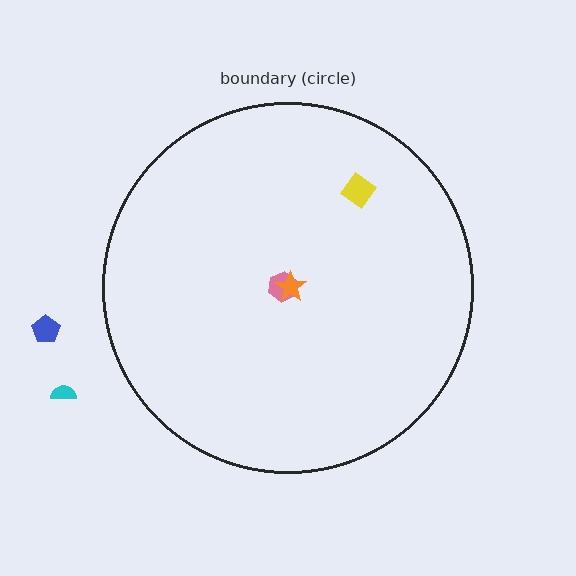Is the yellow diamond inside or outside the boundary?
Inside.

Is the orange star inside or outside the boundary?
Inside.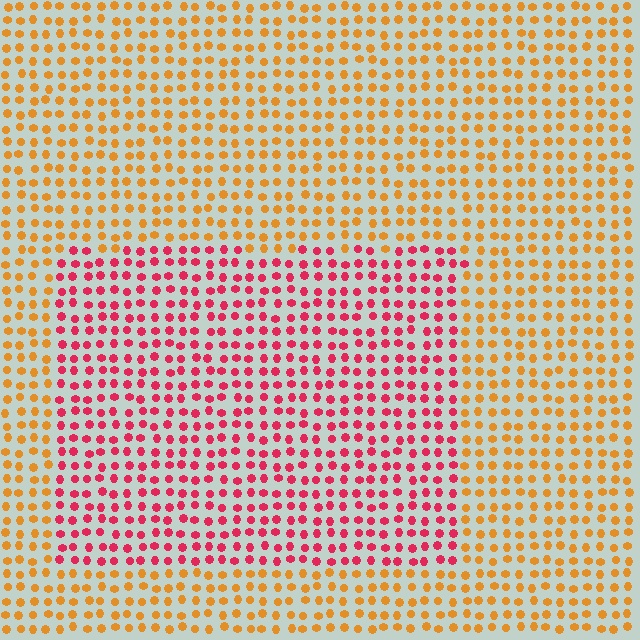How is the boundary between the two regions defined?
The boundary is defined purely by a slight shift in hue (about 50 degrees). Spacing, size, and orientation are identical on both sides.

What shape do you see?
I see a rectangle.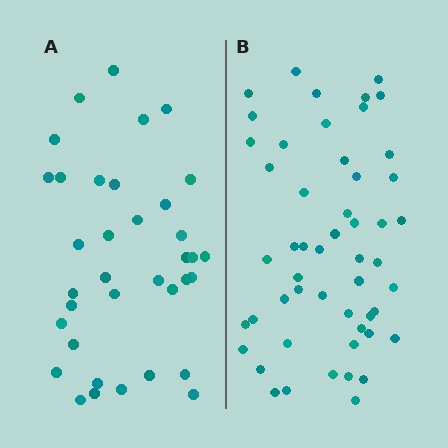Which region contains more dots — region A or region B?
Region B (the right region) has more dots.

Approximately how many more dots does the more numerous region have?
Region B has approximately 15 more dots than region A.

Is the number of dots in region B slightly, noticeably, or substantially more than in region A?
Region B has noticeably more, but not dramatically so. The ratio is roughly 1.4 to 1.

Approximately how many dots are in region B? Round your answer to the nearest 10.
About 50 dots. (The exact count is 52, which rounds to 50.)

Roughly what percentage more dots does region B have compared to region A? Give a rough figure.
About 45% more.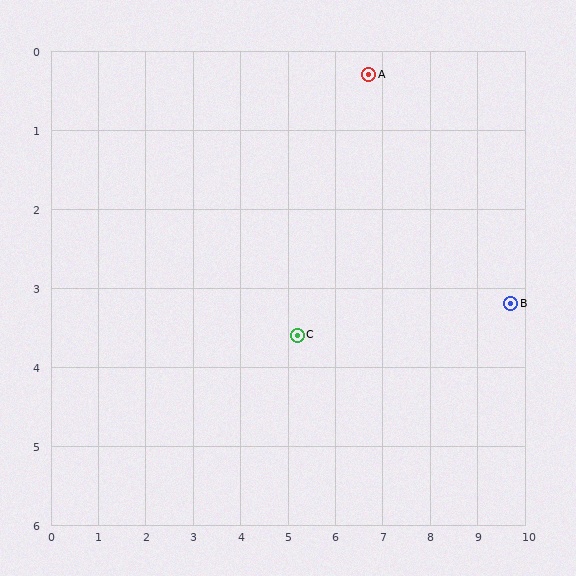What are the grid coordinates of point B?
Point B is at approximately (9.7, 3.2).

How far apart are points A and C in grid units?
Points A and C are about 3.6 grid units apart.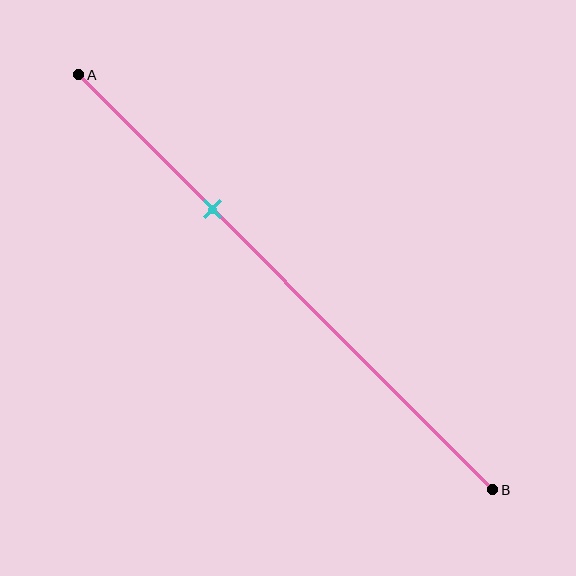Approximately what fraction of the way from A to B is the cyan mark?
The cyan mark is approximately 30% of the way from A to B.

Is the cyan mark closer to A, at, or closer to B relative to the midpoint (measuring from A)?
The cyan mark is closer to point A than the midpoint of segment AB.